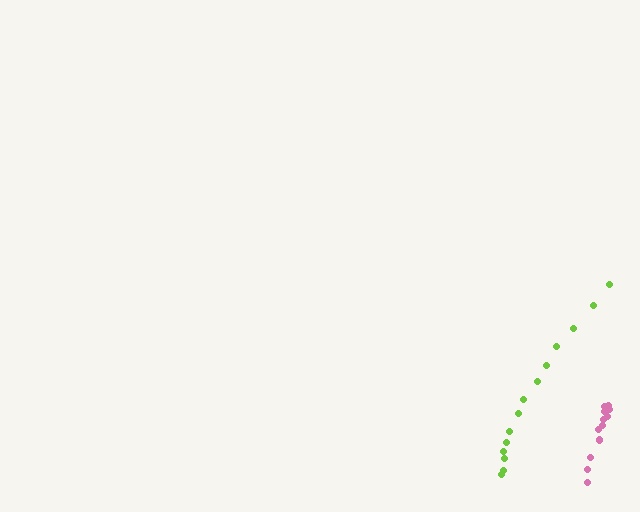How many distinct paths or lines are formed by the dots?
There are 2 distinct paths.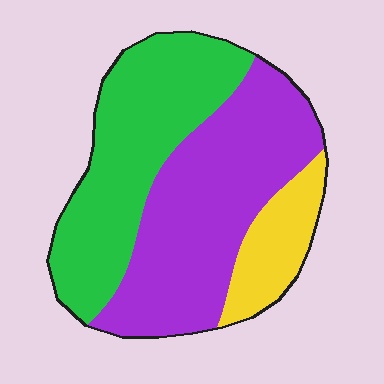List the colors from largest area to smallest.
From largest to smallest: purple, green, yellow.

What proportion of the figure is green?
Green takes up about two fifths (2/5) of the figure.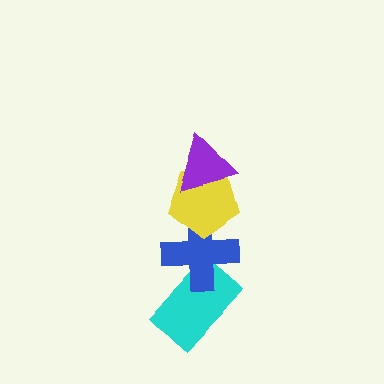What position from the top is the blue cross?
The blue cross is 3rd from the top.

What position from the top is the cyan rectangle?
The cyan rectangle is 4th from the top.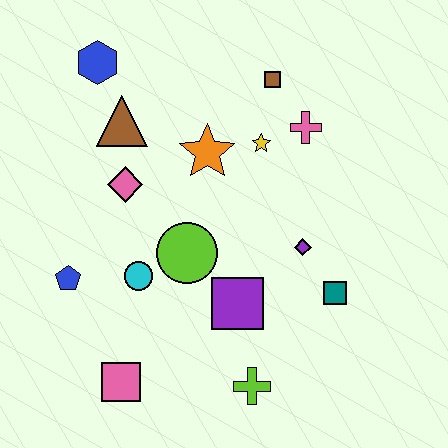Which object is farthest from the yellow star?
The pink square is farthest from the yellow star.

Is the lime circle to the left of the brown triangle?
No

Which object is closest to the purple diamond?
The teal square is closest to the purple diamond.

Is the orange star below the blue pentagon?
No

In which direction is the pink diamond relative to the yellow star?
The pink diamond is to the left of the yellow star.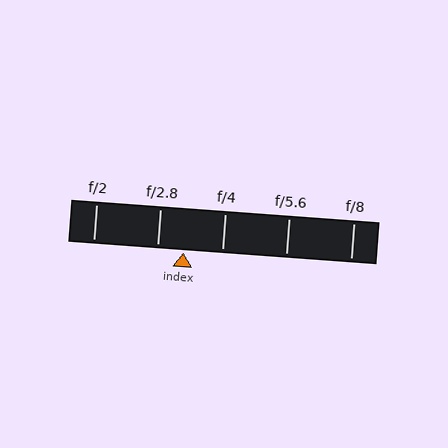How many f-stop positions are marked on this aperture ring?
There are 5 f-stop positions marked.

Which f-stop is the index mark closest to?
The index mark is closest to f/2.8.